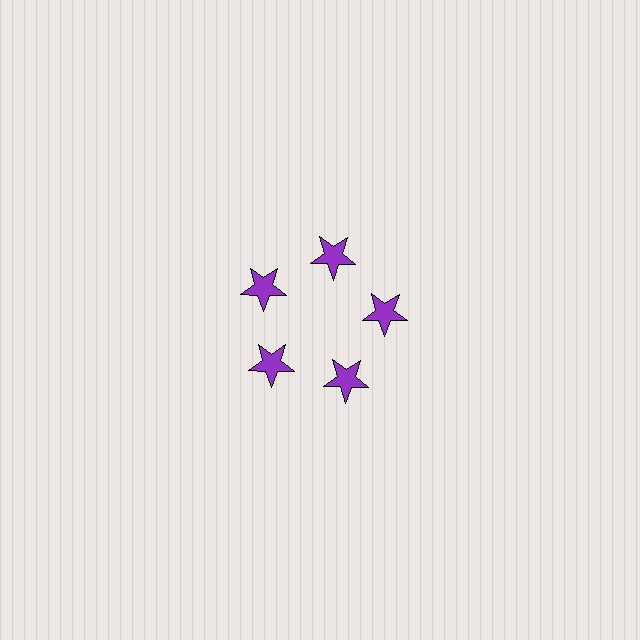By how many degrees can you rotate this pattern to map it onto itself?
The pattern maps onto itself every 72 degrees of rotation.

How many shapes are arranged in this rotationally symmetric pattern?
There are 5 shapes, arranged in 5 groups of 1.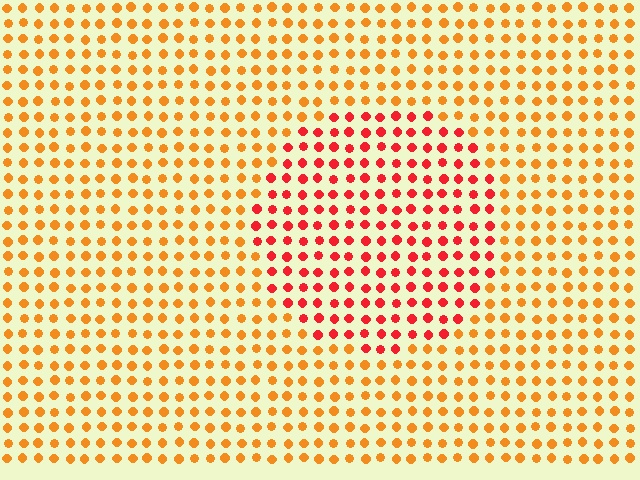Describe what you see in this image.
The image is filled with small orange elements in a uniform arrangement. A circle-shaped region is visible where the elements are tinted to a slightly different hue, forming a subtle color boundary.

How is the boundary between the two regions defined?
The boundary is defined purely by a slight shift in hue (about 35 degrees). Spacing, size, and orientation are identical on both sides.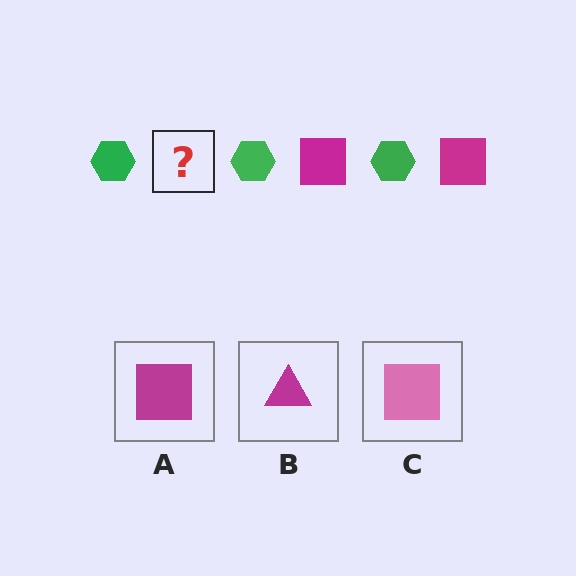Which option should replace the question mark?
Option A.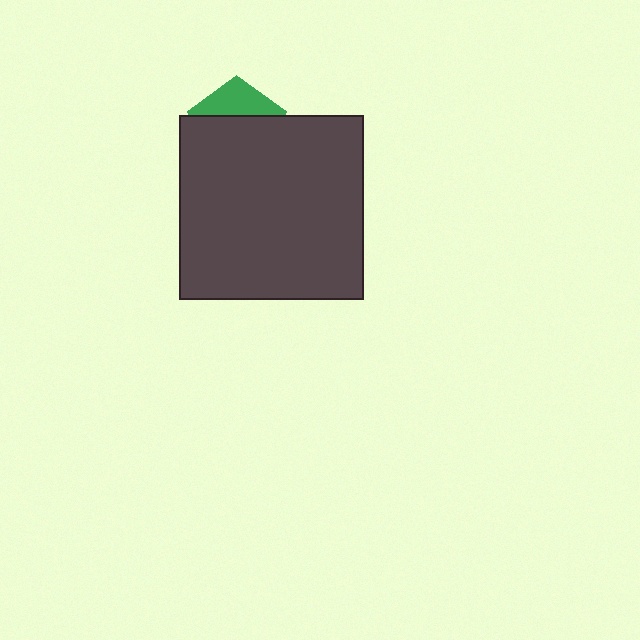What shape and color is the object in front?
The object in front is a dark gray square.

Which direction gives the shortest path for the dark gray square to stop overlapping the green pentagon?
Moving down gives the shortest separation.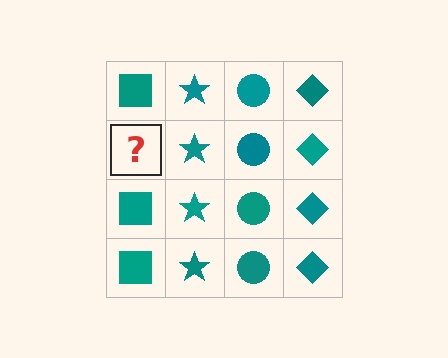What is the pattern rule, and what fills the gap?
The rule is that each column has a consistent shape. The gap should be filled with a teal square.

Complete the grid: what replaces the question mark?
The question mark should be replaced with a teal square.